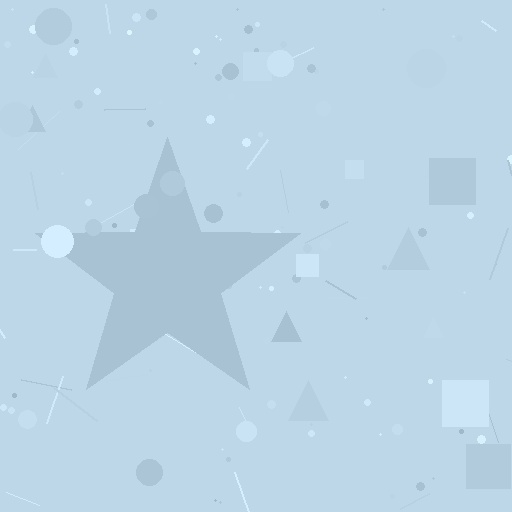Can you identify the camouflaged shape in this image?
The camouflaged shape is a star.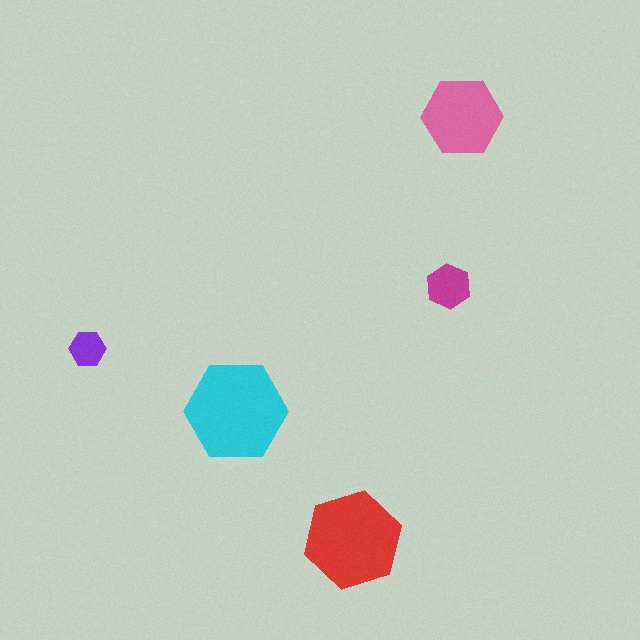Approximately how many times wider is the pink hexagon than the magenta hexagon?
About 2 times wider.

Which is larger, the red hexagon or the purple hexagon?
The red one.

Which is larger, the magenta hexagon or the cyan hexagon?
The cyan one.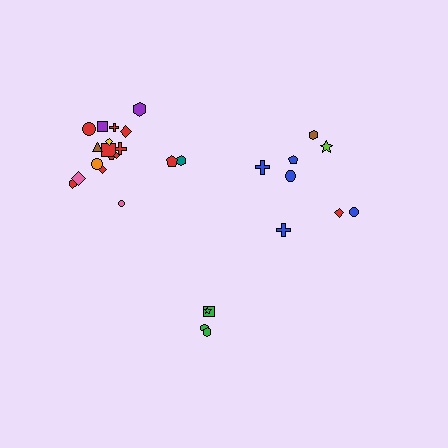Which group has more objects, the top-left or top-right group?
The top-left group.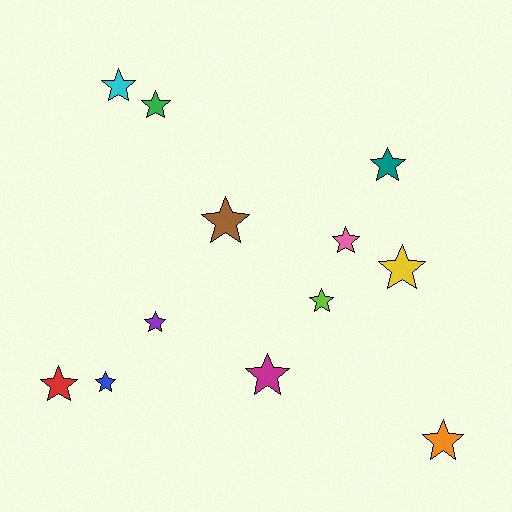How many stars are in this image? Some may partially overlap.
There are 12 stars.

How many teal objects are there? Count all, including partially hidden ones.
There is 1 teal object.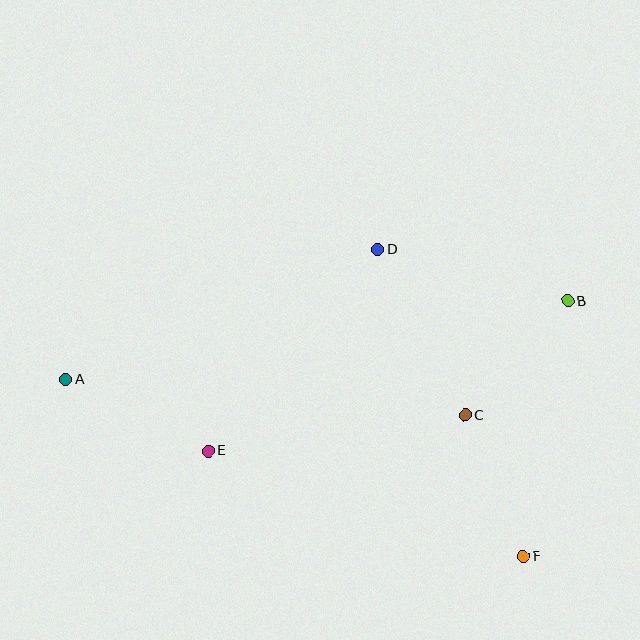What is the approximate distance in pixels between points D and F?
The distance between D and F is approximately 340 pixels.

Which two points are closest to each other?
Points C and F are closest to each other.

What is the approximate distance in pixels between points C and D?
The distance between C and D is approximately 188 pixels.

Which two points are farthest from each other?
Points A and B are farthest from each other.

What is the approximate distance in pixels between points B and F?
The distance between B and F is approximately 260 pixels.